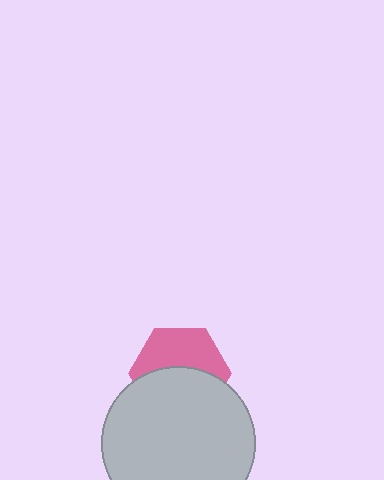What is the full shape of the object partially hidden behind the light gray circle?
The partially hidden object is a pink hexagon.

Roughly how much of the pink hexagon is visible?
About half of it is visible (roughly 48%).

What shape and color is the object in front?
The object in front is a light gray circle.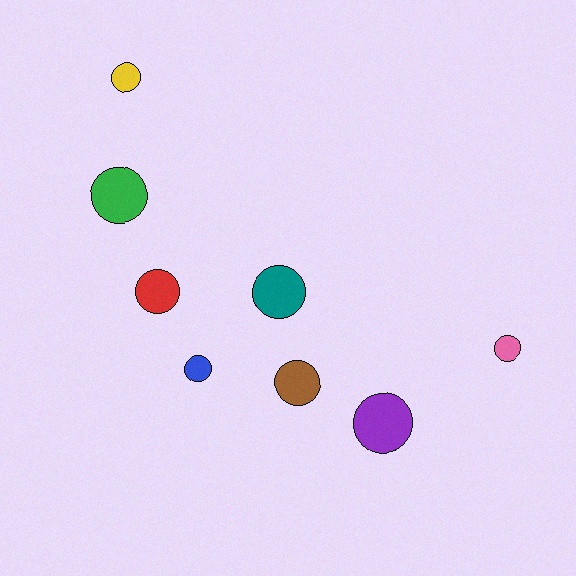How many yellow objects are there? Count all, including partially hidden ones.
There is 1 yellow object.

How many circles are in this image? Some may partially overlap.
There are 8 circles.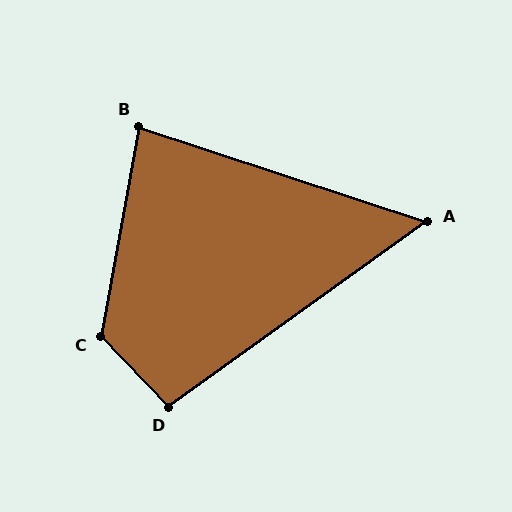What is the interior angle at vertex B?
Approximately 82 degrees (acute).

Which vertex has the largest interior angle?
C, at approximately 126 degrees.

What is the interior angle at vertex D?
Approximately 98 degrees (obtuse).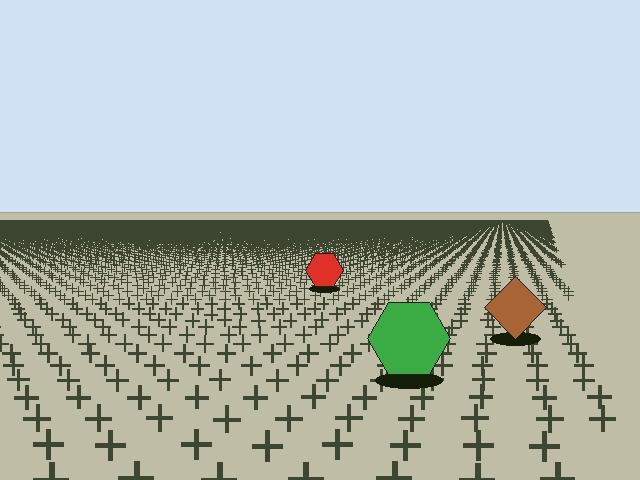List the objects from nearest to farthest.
From nearest to farthest: the green hexagon, the brown diamond, the red hexagon.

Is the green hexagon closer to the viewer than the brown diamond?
Yes. The green hexagon is closer — you can tell from the texture gradient: the ground texture is coarser near it.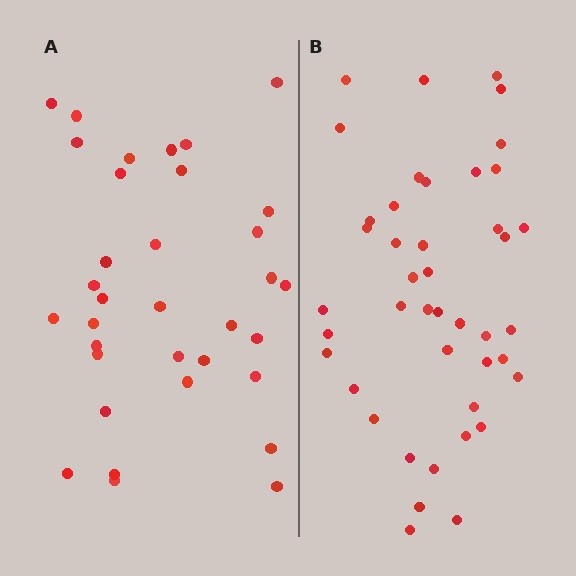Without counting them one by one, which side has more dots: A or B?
Region B (the right region) has more dots.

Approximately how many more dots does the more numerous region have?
Region B has roughly 8 or so more dots than region A.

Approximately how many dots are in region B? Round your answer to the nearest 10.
About 40 dots. (The exact count is 43, which rounds to 40.)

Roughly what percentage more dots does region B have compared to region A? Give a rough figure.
About 25% more.